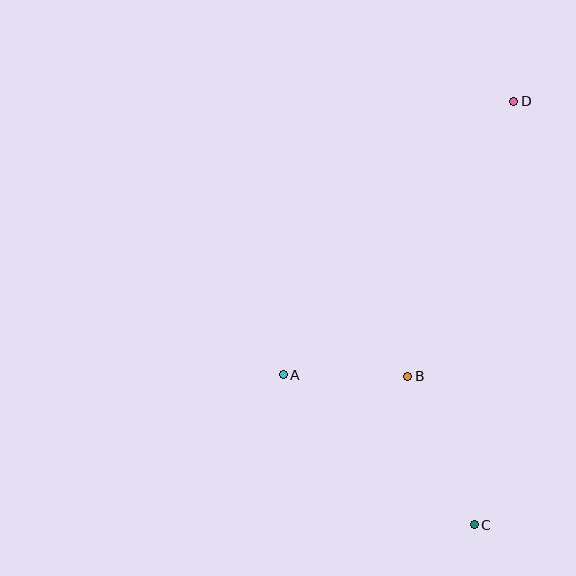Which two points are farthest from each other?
Points C and D are farthest from each other.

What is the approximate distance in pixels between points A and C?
The distance between A and C is approximately 243 pixels.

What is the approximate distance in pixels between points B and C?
The distance between B and C is approximately 163 pixels.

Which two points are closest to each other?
Points A and B are closest to each other.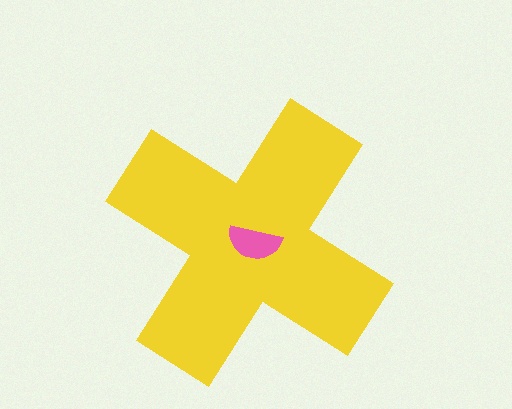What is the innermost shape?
The pink semicircle.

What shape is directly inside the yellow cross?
The pink semicircle.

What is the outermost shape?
The yellow cross.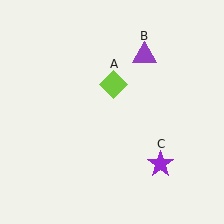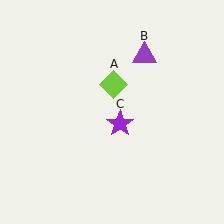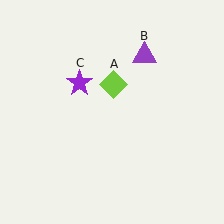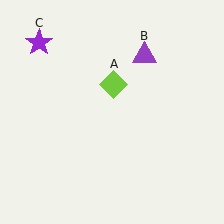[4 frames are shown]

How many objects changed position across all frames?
1 object changed position: purple star (object C).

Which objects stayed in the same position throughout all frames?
Lime diamond (object A) and purple triangle (object B) remained stationary.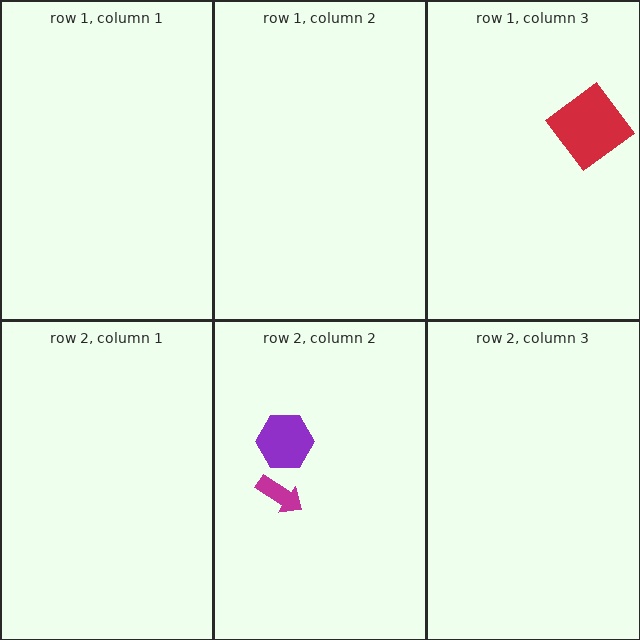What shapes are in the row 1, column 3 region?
The red diamond.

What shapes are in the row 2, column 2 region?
The magenta arrow, the purple hexagon.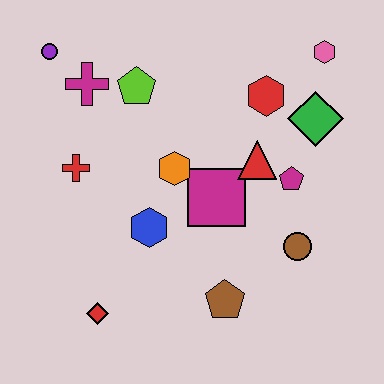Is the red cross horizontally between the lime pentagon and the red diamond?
No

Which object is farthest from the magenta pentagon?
The purple circle is farthest from the magenta pentagon.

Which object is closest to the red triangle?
The magenta pentagon is closest to the red triangle.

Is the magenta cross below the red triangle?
No